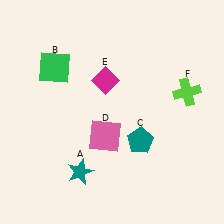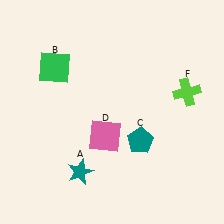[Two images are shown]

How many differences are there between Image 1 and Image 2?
There is 1 difference between the two images.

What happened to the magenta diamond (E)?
The magenta diamond (E) was removed in Image 2. It was in the top-left area of Image 1.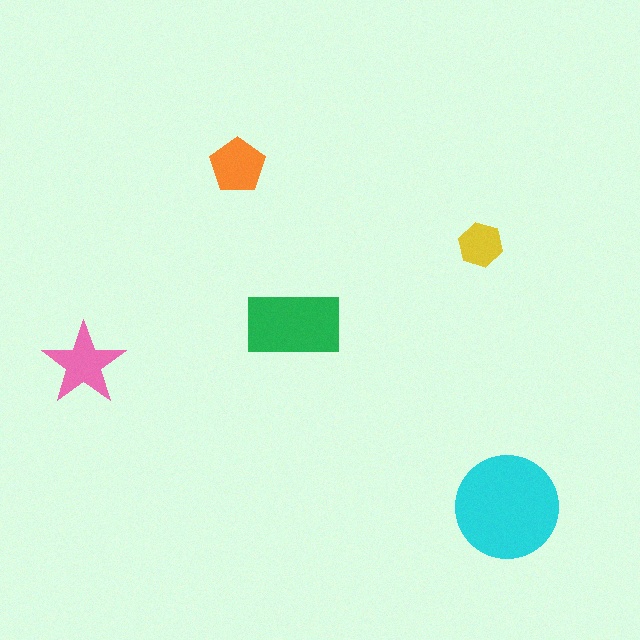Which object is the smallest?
The yellow hexagon.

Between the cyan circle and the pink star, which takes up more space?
The cyan circle.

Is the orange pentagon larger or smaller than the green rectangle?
Smaller.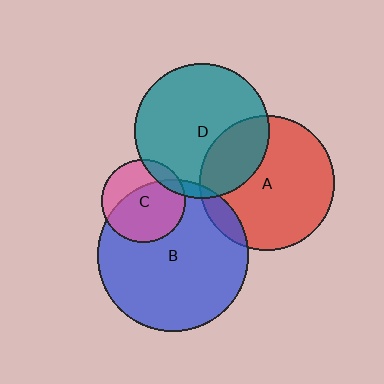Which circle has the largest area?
Circle B (blue).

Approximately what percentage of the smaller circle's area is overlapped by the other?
Approximately 5%.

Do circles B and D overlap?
Yes.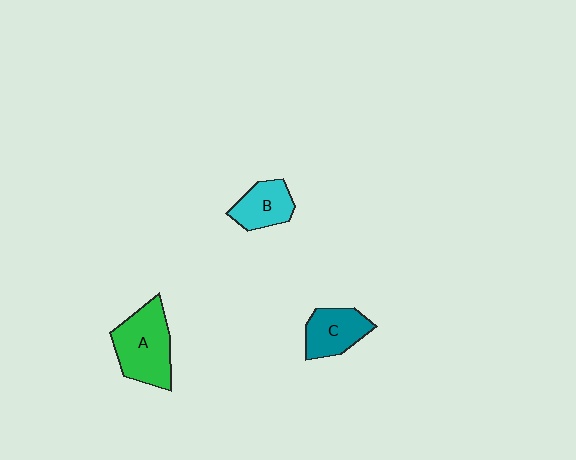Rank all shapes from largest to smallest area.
From largest to smallest: A (green), C (teal), B (cyan).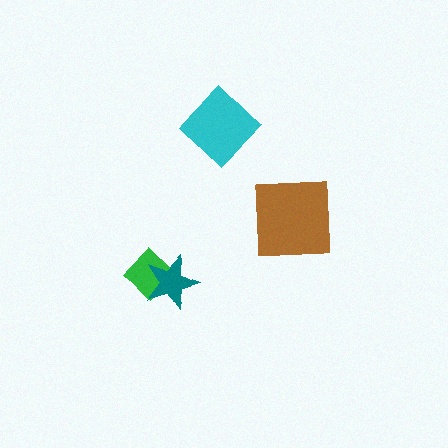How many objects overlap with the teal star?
1 object overlaps with the teal star.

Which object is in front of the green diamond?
The teal star is in front of the green diamond.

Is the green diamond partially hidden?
Yes, it is partially covered by another shape.